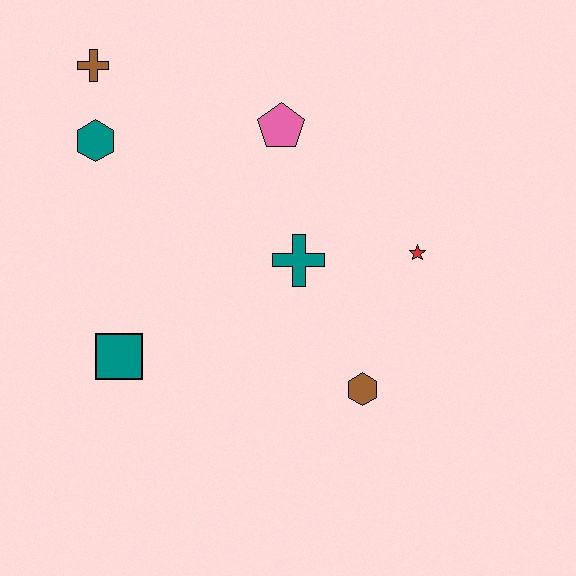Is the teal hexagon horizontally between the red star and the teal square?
No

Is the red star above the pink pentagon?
No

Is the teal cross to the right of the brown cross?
Yes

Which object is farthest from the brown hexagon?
The brown cross is farthest from the brown hexagon.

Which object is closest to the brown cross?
The teal hexagon is closest to the brown cross.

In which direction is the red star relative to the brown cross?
The red star is to the right of the brown cross.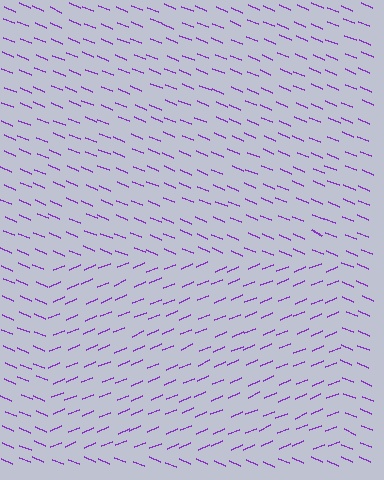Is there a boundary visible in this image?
Yes, there is a texture boundary formed by a change in line orientation.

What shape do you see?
I see a rectangle.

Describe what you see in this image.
The image is filled with small purple line segments. A rectangle region in the image has lines oriented differently from the surrounding lines, creating a visible texture boundary.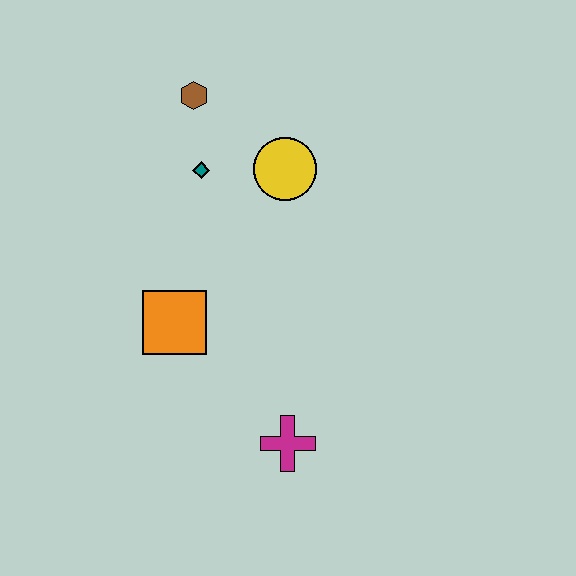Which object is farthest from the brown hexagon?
The magenta cross is farthest from the brown hexagon.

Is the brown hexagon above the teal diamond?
Yes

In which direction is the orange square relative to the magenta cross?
The orange square is above the magenta cross.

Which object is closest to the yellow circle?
The teal diamond is closest to the yellow circle.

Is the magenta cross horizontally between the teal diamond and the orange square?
No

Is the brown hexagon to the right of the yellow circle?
No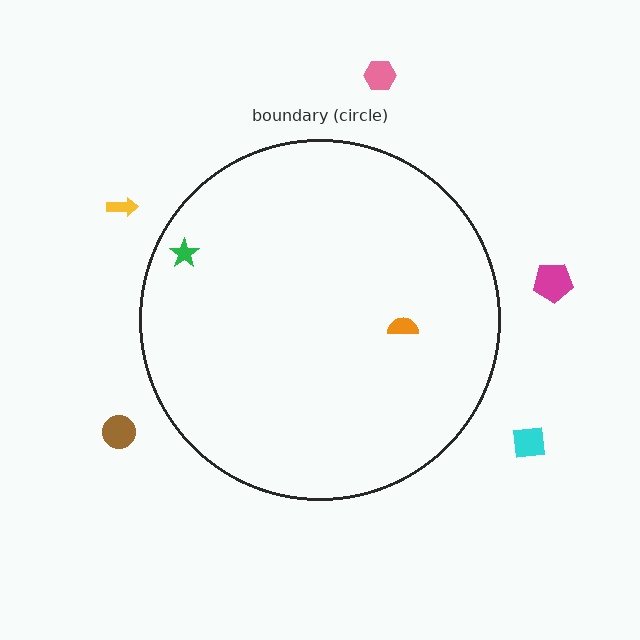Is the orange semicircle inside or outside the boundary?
Inside.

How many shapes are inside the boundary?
2 inside, 5 outside.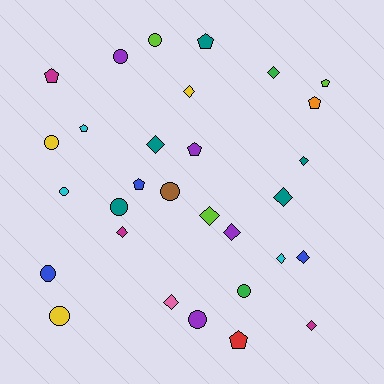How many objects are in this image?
There are 30 objects.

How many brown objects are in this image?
There is 1 brown object.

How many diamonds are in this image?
There are 12 diamonds.